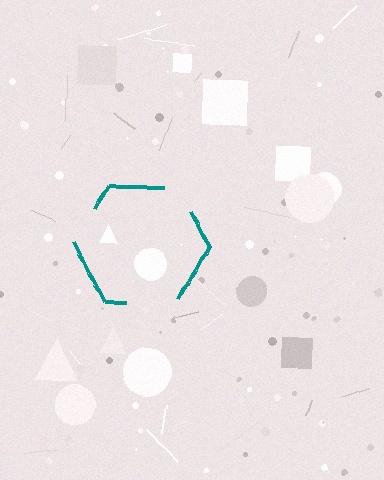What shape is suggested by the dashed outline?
The dashed outline suggests a hexagon.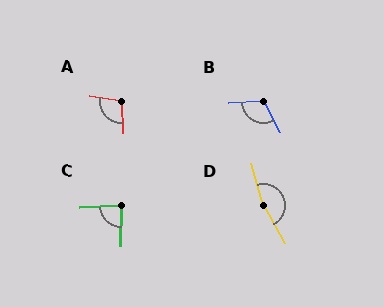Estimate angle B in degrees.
Approximately 116 degrees.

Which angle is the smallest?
C, at approximately 87 degrees.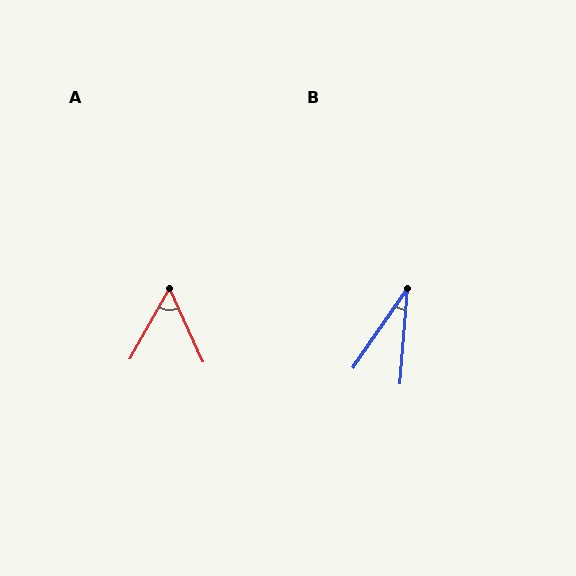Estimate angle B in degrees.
Approximately 30 degrees.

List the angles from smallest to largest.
B (30°), A (54°).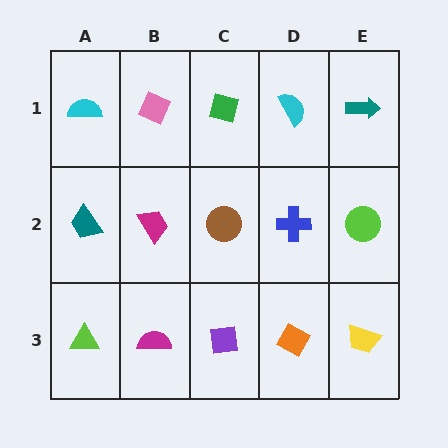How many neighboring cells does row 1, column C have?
3.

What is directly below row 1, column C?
A brown circle.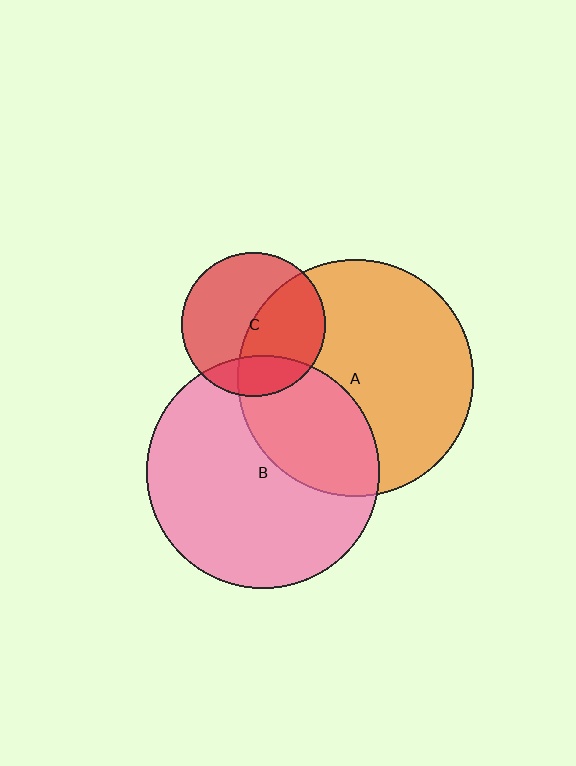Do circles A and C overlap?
Yes.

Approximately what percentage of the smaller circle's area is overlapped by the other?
Approximately 45%.